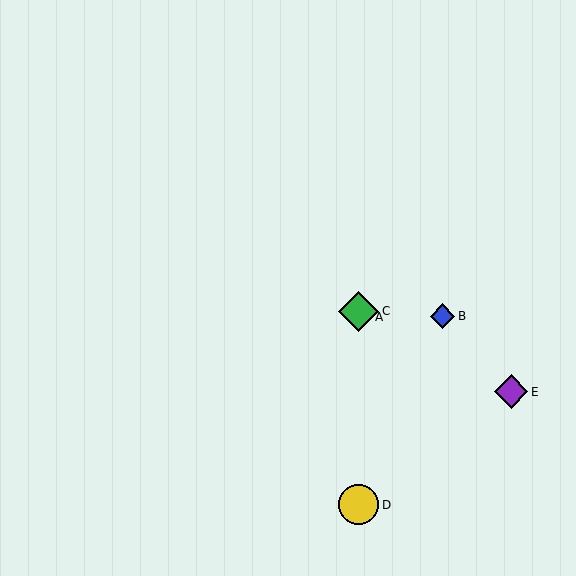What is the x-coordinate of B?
Object B is at x≈443.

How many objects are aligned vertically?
3 objects (A, C, D) are aligned vertically.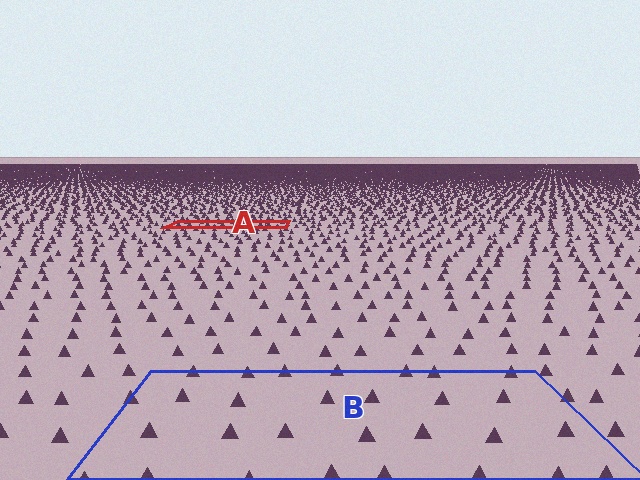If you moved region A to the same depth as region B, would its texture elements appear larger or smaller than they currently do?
They would appear larger. At a closer depth, the same texture elements are projected at a bigger on-screen size.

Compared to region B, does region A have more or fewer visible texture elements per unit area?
Region A has more texture elements per unit area — they are packed more densely because it is farther away.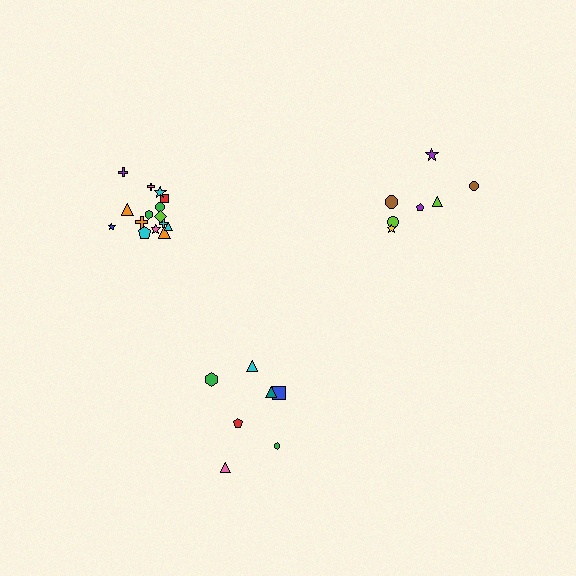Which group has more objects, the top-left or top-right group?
The top-left group.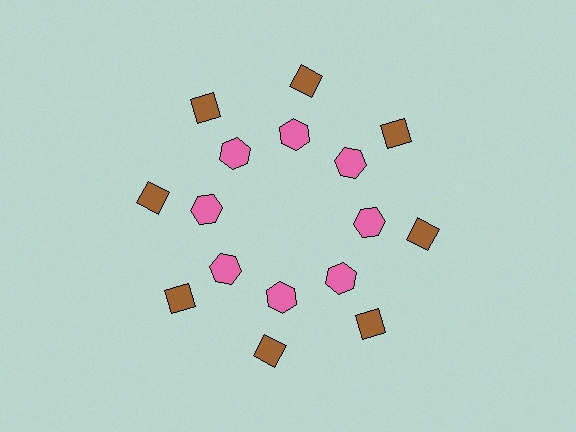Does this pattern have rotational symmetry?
Yes, this pattern has 8-fold rotational symmetry. It looks the same after rotating 45 degrees around the center.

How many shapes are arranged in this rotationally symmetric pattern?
There are 16 shapes, arranged in 8 groups of 2.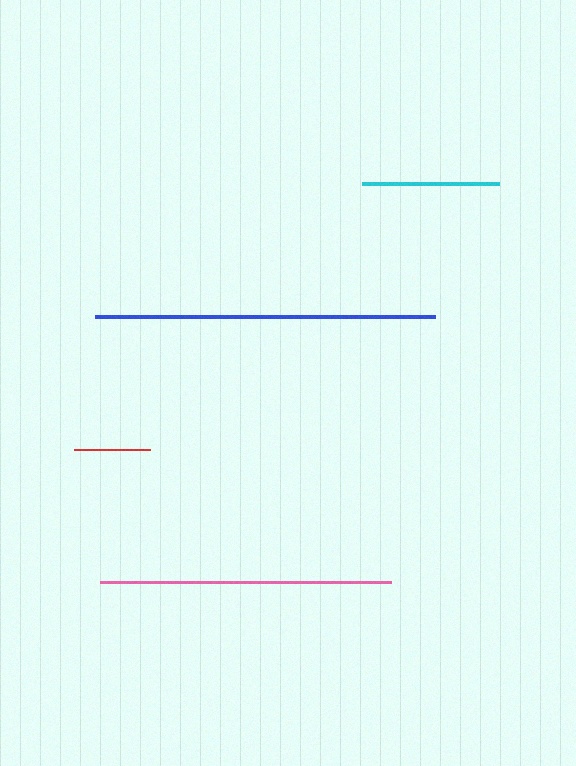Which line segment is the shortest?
The red line is the shortest at approximately 76 pixels.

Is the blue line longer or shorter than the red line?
The blue line is longer than the red line.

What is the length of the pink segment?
The pink segment is approximately 290 pixels long.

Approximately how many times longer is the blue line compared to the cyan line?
The blue line is approximately 2.5 times the length of the cyan line.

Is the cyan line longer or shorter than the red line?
The cyan line is longer than the red line.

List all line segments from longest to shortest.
From longest to shortest: blue, pink, cyan, red.